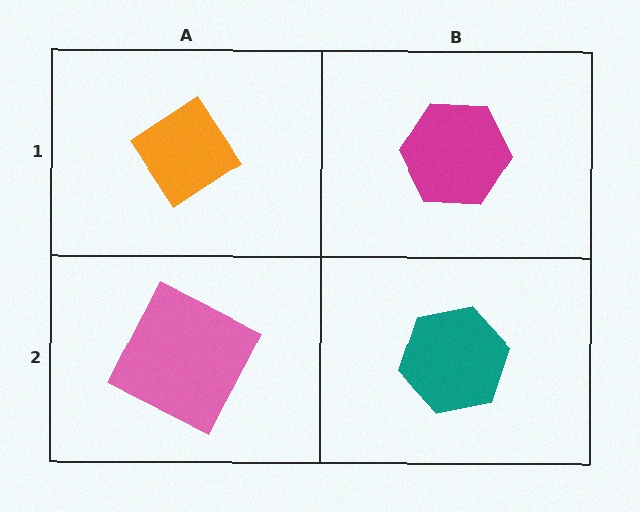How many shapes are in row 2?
2 shapes.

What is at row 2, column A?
A pink square.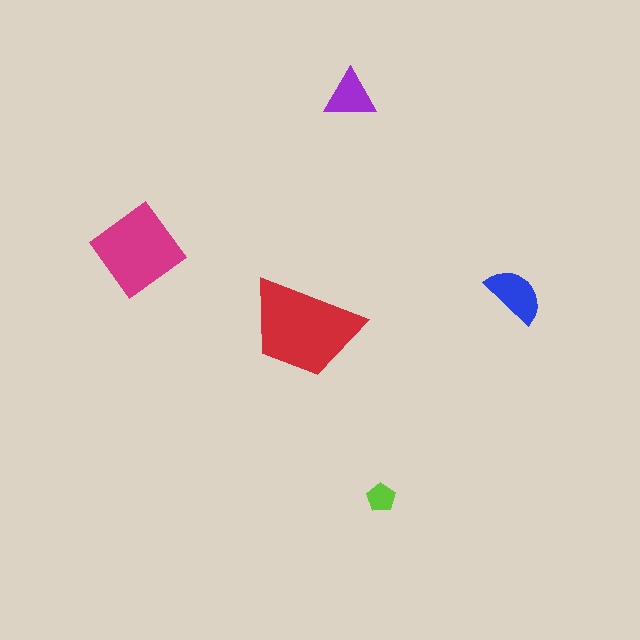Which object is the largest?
The red trapezoid.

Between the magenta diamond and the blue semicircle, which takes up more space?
The magenta diamond.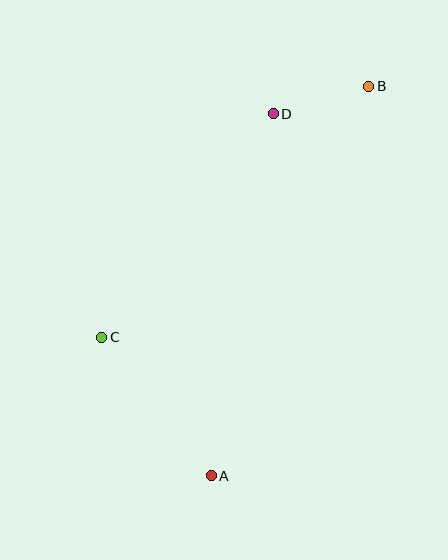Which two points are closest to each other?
Points B and D are closest to each other.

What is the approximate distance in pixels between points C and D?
The distance between C and D is approximately 282 pixels.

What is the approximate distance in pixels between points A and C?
The distance between A and C is approximately 176 pixels.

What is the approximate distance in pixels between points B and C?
The distance between B and C is approximately 366 pixels.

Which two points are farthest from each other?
Points A and B are farthest from each other.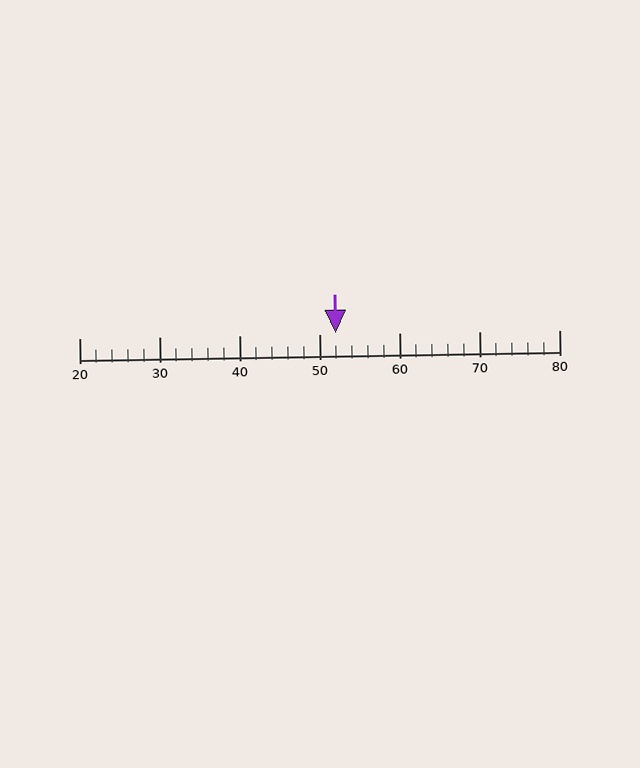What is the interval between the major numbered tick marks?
The major tick marks are spaced 10 units apart.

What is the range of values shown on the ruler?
The ruler shows values from 20 to 80.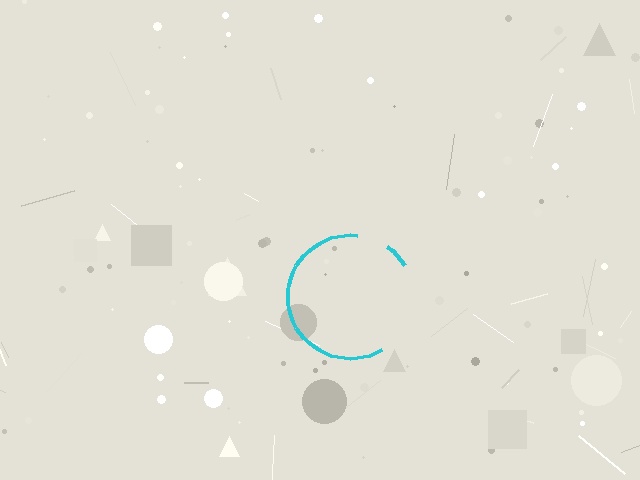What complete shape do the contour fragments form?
The contour fragments form a circle.